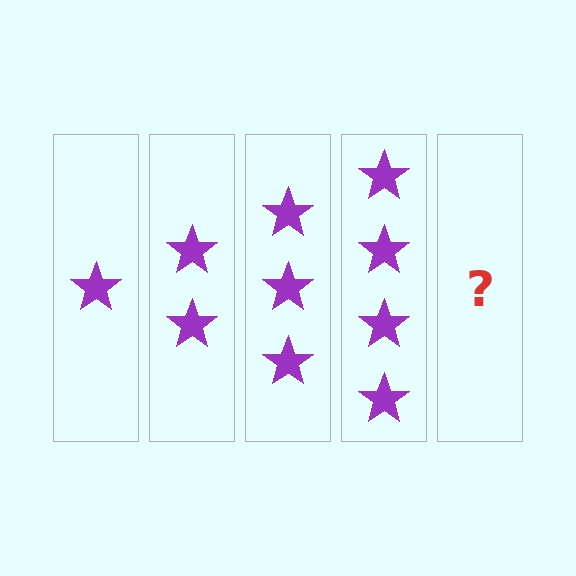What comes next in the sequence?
The next element should be 5 stars.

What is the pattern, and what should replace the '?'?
The pattern is that each step adds one more star. The '?' should be 5 stars.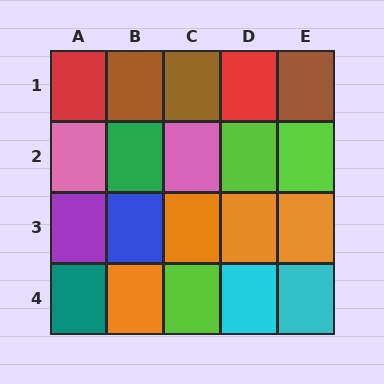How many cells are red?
2 cells are red.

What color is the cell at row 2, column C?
Pink.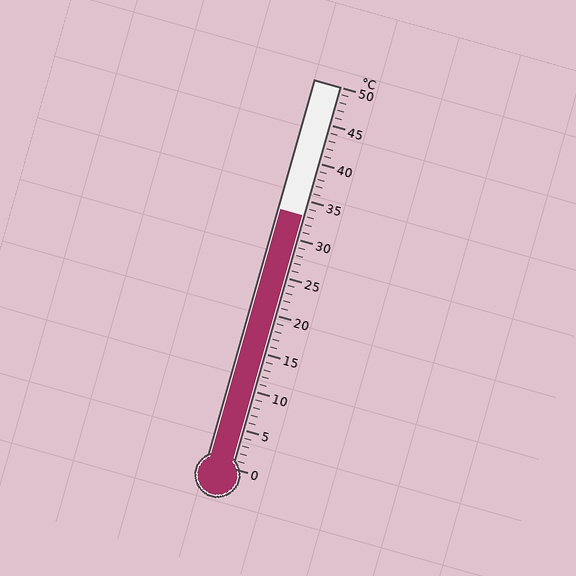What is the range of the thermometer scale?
The thermometer scale ranges from 0°C to 50°C.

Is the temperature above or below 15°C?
The temperature is above 15°C.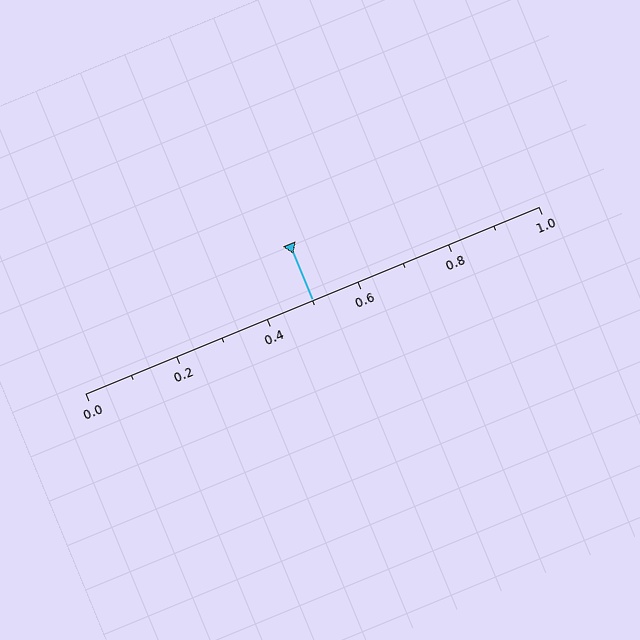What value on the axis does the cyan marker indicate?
The marker indicates approximately 0.5.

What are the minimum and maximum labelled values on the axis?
The axis runs from 0.0 to 1.0.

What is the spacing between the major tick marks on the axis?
The major ticks are spaced 0.2 apart.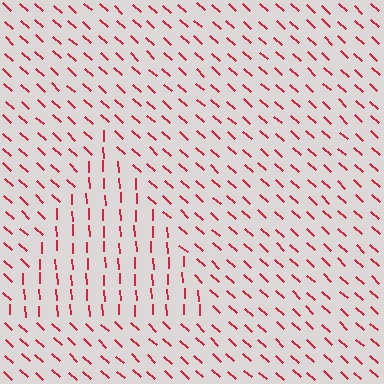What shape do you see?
I see a triangle.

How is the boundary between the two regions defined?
The boundary is defined purely by a change in line orientation (approximately 45 degrees difference). All lines are the same color and thickness.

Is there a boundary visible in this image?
Yes, there is a texture boundary formed by a change in line orientation.